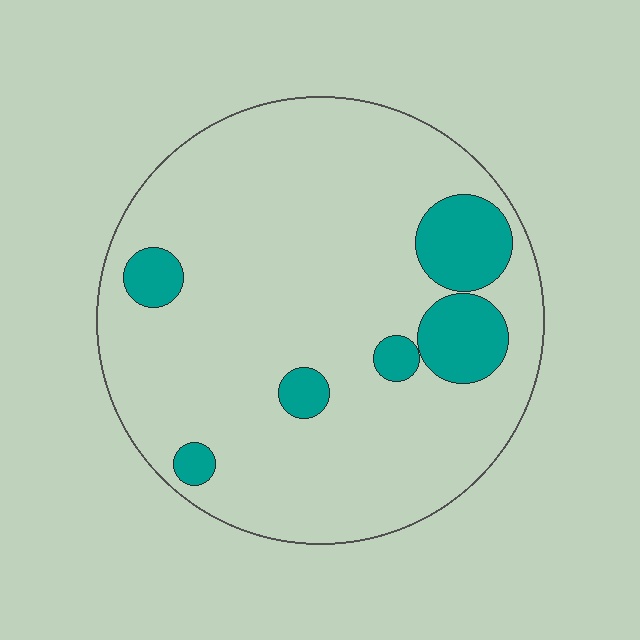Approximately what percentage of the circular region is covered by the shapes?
Approximately 15%.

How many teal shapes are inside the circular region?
6.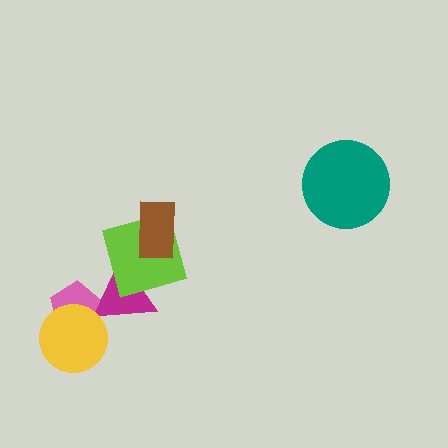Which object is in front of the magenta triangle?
The lime diamond is in front of the magenta triangle.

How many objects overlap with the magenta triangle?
2 objects overlap with the magenta triangle.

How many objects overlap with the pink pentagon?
2 objects overlap with the pink pentagon.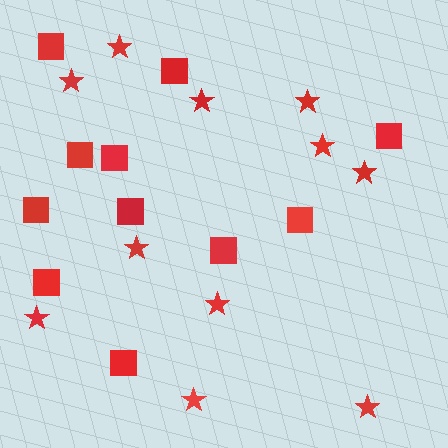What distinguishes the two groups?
There are 2 groups: one group of squares (11) and one group of stars (11).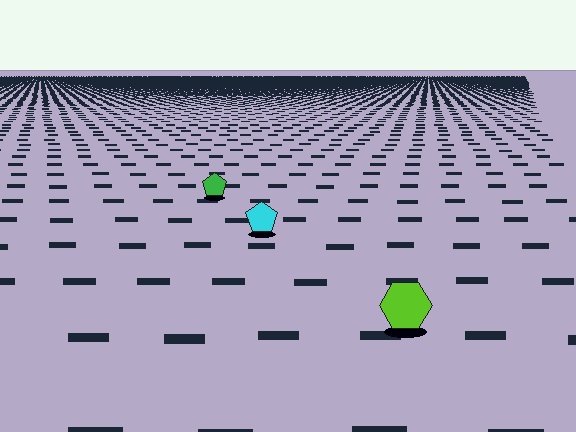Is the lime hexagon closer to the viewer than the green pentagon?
Yes. The lime hexagon is closer — you can tell from the texture gradient: the ground texture is coarser near it.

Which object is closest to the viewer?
The lime hexagon is closest. The texture marks near it are larger and more spread out.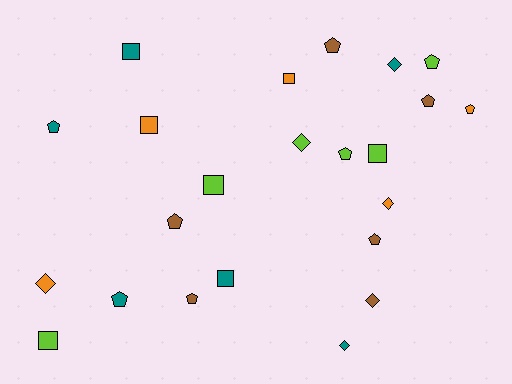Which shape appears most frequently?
Pentagon, with 10 objects.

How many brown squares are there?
There are no brown squares.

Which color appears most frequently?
Lime, with 6 objects.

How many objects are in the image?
There are 23 objects.